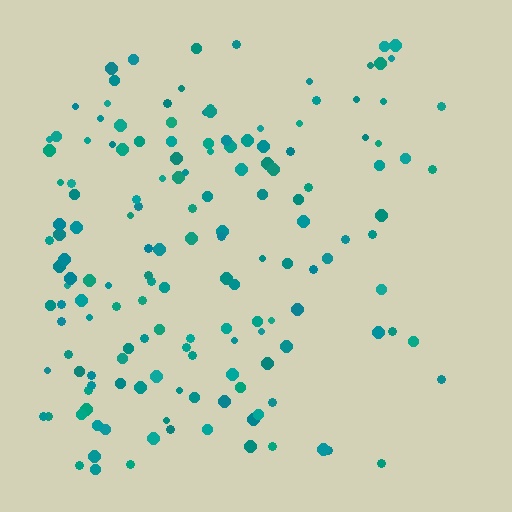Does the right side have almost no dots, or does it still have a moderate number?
Still a moderate number, just noticeably fewer than the left.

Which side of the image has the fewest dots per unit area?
The right.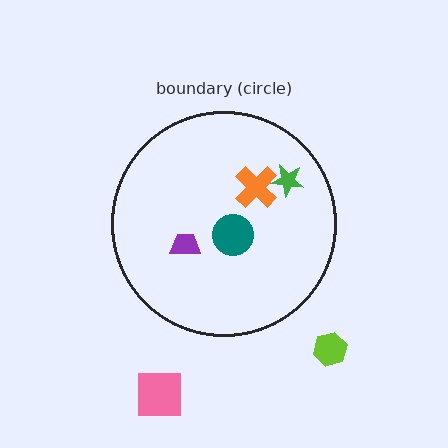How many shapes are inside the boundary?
4 inside, 2 outside.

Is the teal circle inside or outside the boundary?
Inside.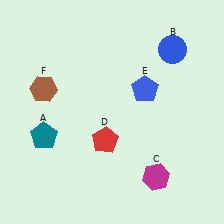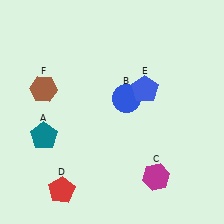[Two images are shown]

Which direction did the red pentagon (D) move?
The red pentagon (D) moved down.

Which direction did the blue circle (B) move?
The blue circle (B) moved down.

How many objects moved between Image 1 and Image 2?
2 objects moved between the two images.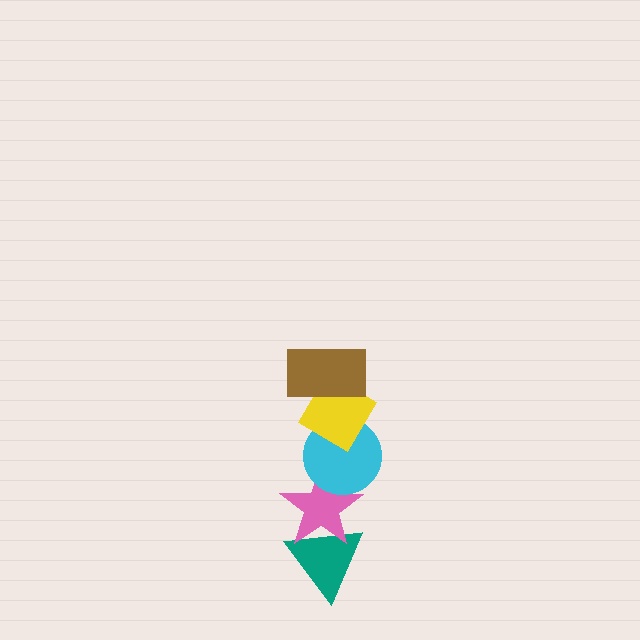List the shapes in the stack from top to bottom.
From top to bottom: the brown rectangle, the yellow diamond, the cyan circle, the pink star, the teal triangle.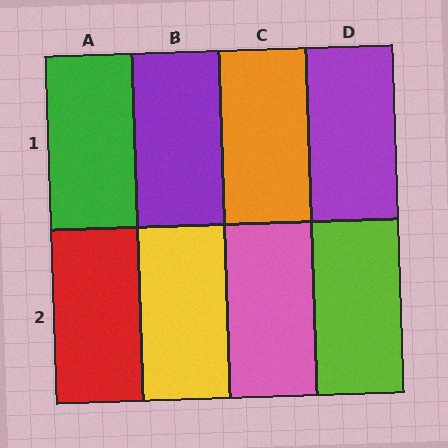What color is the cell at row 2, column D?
Lime.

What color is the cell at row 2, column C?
Pink.